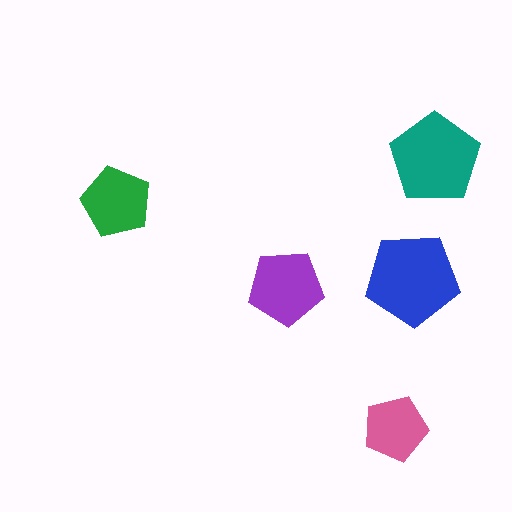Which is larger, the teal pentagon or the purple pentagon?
The teal one.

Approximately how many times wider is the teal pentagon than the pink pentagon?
About 1.5 times wider.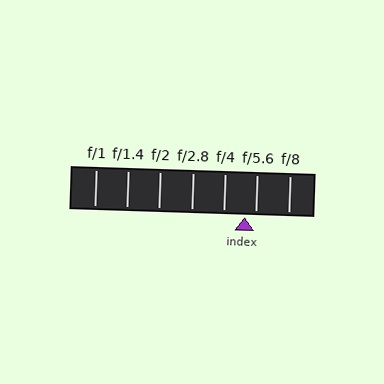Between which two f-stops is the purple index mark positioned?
The index mark is between f/4 and f/5.6.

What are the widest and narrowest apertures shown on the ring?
The widest aperture shown is f/1 and the narrowest is f/8.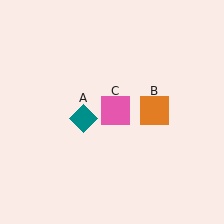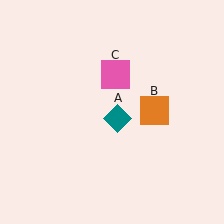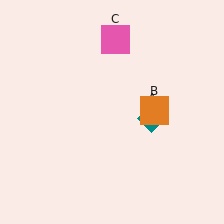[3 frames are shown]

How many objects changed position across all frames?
2 objects changed position: teal diamond (object A), pink square (object C).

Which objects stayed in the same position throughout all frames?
Orange square (object B) remained stationary.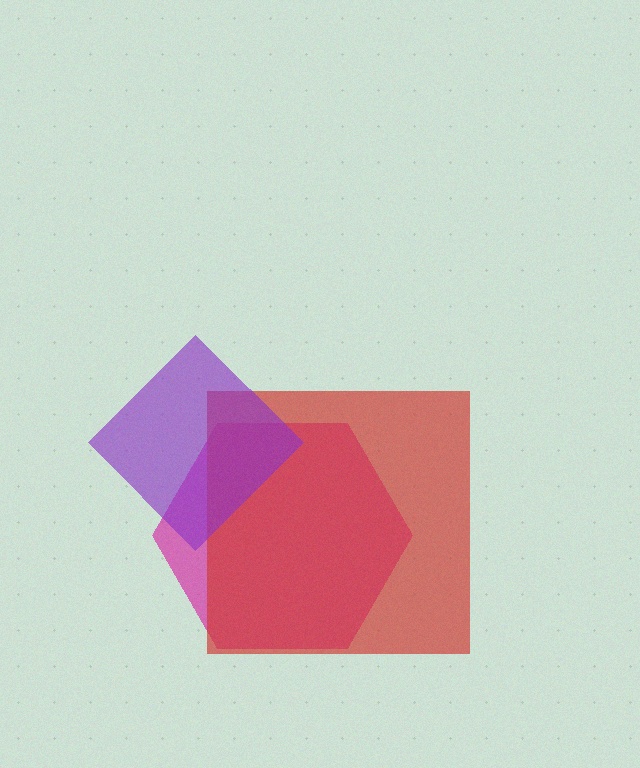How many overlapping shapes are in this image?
There are 3 overlapping shapes in the image.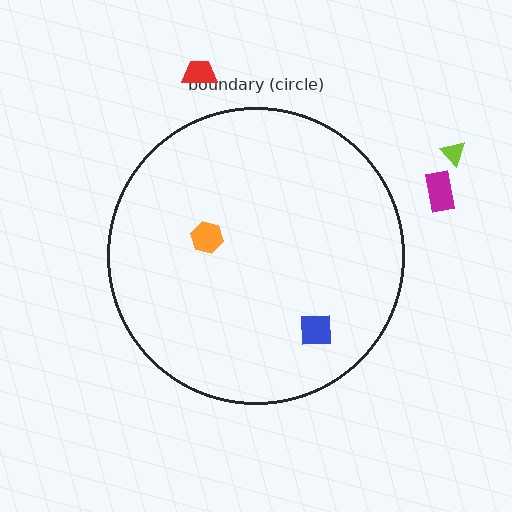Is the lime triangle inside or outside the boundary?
Outside.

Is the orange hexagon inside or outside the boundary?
Inside.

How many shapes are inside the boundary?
2 inside, 3 outside.